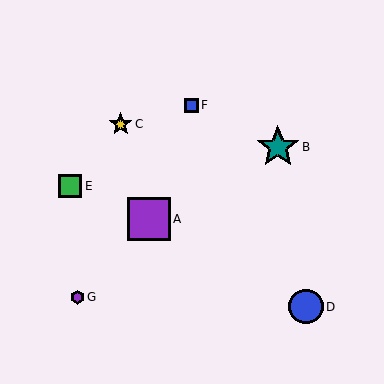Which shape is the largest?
The purple square (labeled A) is the largest.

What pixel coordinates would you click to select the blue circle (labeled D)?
Click at (306, 307) to select the blue circle D.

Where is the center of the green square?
The center of the green square is at (70, 186).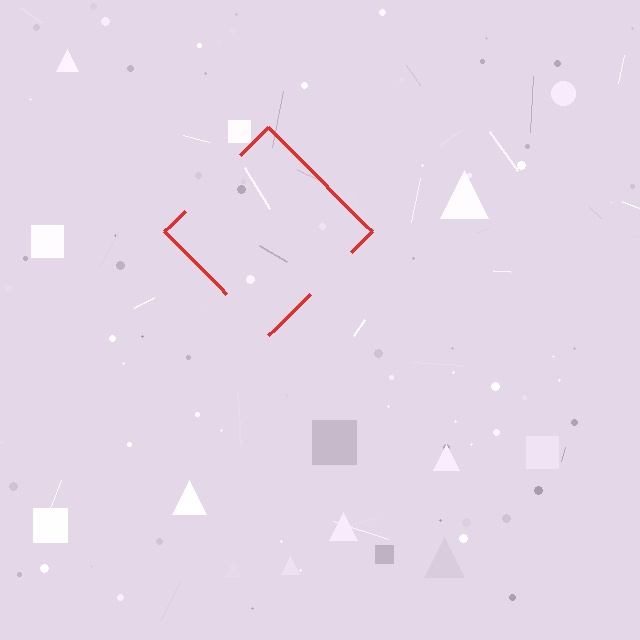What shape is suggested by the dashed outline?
The dashed outline suggests a diamond.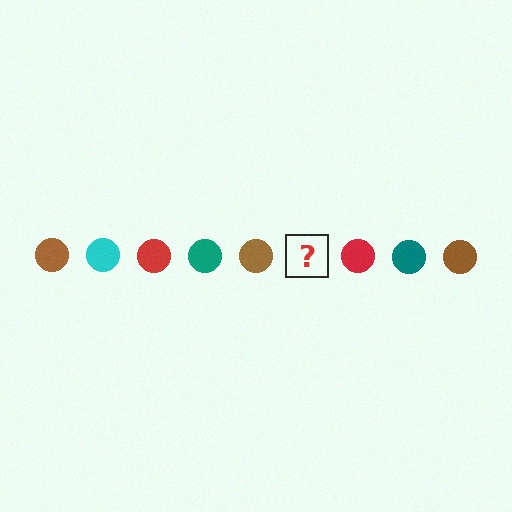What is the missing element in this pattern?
The missing element is a cyan circle.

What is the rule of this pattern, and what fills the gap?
The rule is that the pattern cycles through brown, cyan, red, teal circles. The gap should be filled with a cyan circle.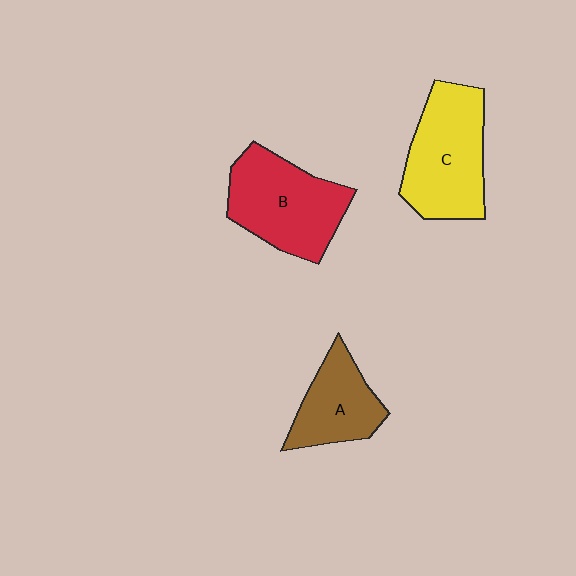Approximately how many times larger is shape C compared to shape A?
Approximately 1.5 times.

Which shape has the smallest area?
Shape A (brown).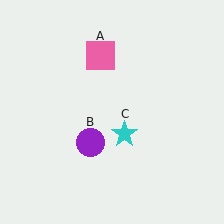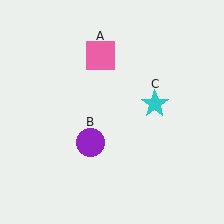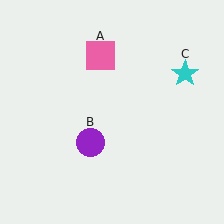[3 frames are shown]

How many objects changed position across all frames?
1 object changed position: cyan star (object C).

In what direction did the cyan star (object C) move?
The cyan star (object C) moved up and to the right.